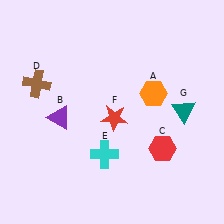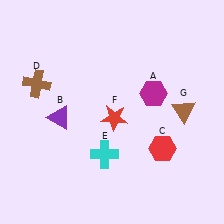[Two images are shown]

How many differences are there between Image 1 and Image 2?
There are 2 differences between the two images.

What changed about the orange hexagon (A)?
In Image 1, A is orange. In Image 2, it changed to magenta.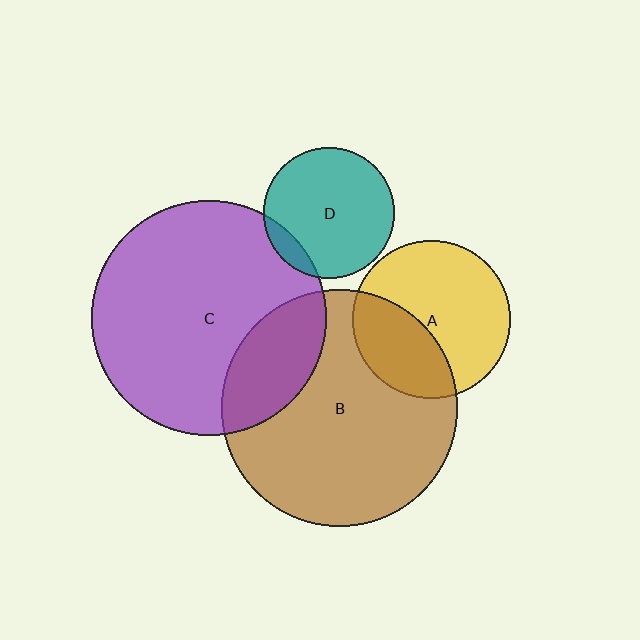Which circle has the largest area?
Circle B (brown).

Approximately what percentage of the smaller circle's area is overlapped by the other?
Approximately 20%.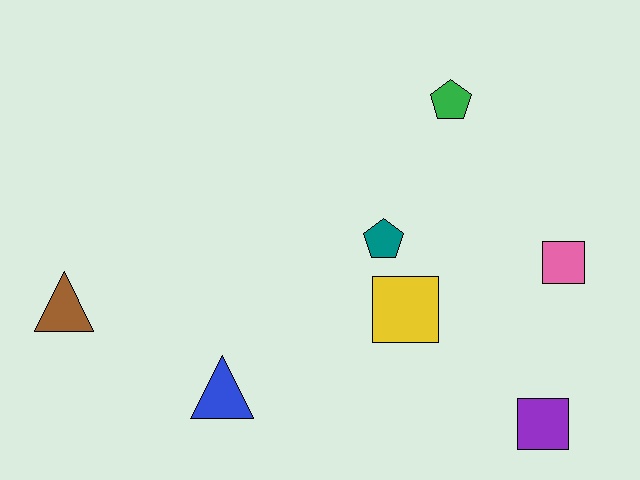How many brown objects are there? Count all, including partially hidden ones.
There is 1 brown object.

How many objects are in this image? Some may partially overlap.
There are 7 objects.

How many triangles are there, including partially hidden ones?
There are 2 triangles.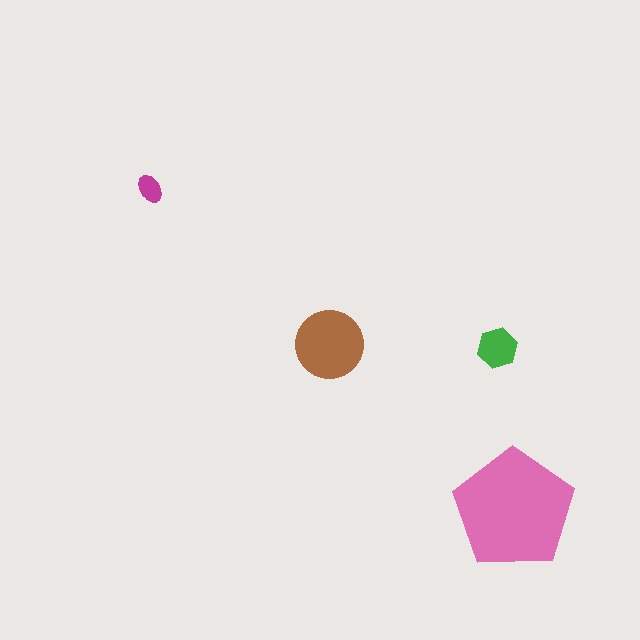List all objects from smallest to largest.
The magenta ellipse, the green hexagon, the brown circle, the pink pentagon.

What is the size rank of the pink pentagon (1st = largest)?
1st.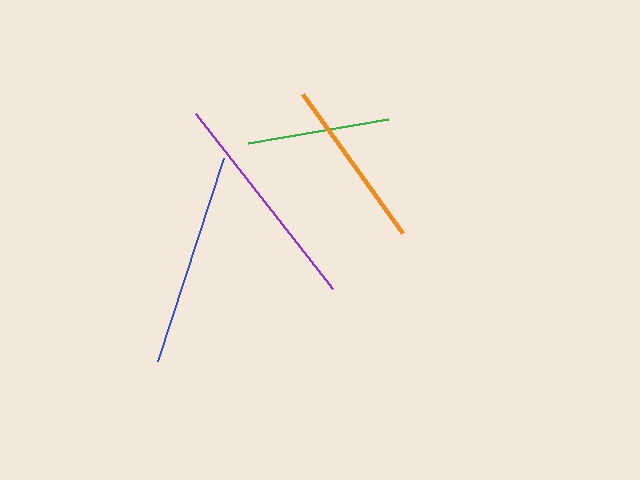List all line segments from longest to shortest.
From longest to shortest: purple, blue, orange, green.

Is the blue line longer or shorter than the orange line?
The blue line is longer than the orange line.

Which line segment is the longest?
The purple line is the longest at approximately 222 pixels.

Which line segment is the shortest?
The green line is the shortest at approximately 143 pixels.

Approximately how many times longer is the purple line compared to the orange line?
The purple line is approximately 1.3 times the length of the orange line.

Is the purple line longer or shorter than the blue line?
The purple line is longer than the blue line.